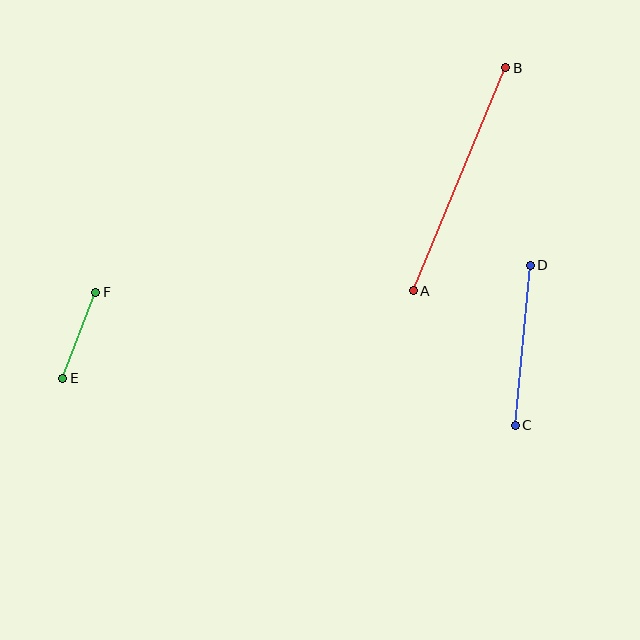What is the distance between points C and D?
The distance is approximately 161 pixels.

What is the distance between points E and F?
The distance is approximately 92 pixels.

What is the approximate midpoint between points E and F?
The midpoint is at approximately (79, 335) pixels.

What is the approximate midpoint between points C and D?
The midpoint is at approximately (523, 345) pixels.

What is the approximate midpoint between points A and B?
The midpoint is at approximately (460, 179) pixels.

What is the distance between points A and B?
The distance is approximately 241 pixels.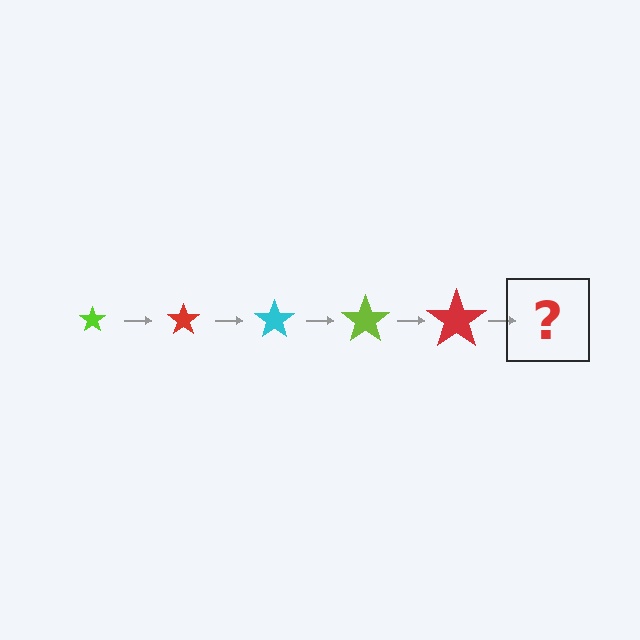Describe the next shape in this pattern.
It should be a cyan star, larger than the previous one.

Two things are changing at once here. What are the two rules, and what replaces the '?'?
The two rules are that the star grows larger each step and the color cycles through lime, red, and cyan. The '?' should be a cyan star, larger than the previous one.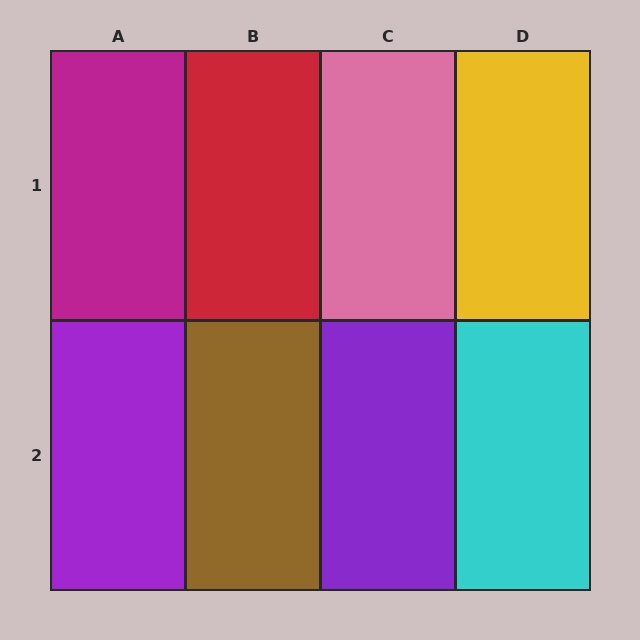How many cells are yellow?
1 cell is yellow.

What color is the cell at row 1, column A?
Magenta.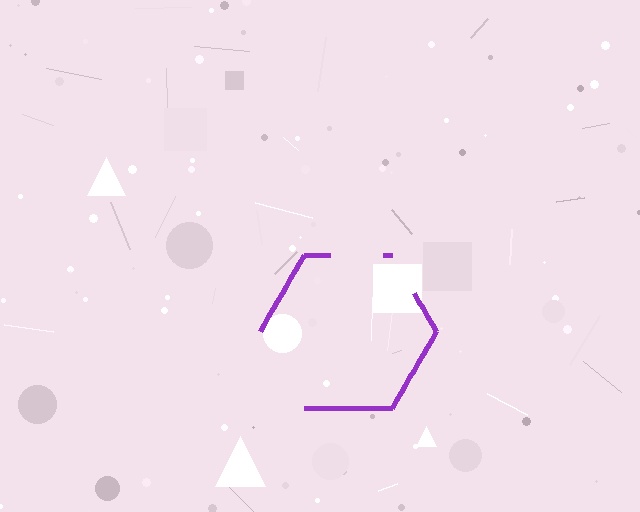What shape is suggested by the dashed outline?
The dashed outline suggests a hexagon.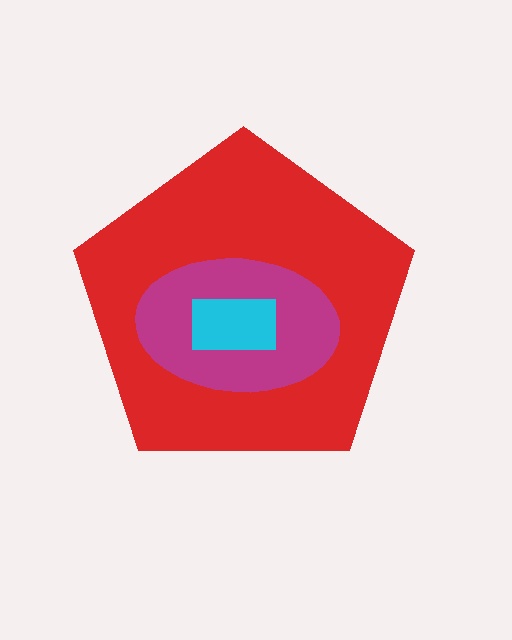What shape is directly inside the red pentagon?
The magenta ellipse.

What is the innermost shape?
The cyan rectangle.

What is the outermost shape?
The red pentagon.